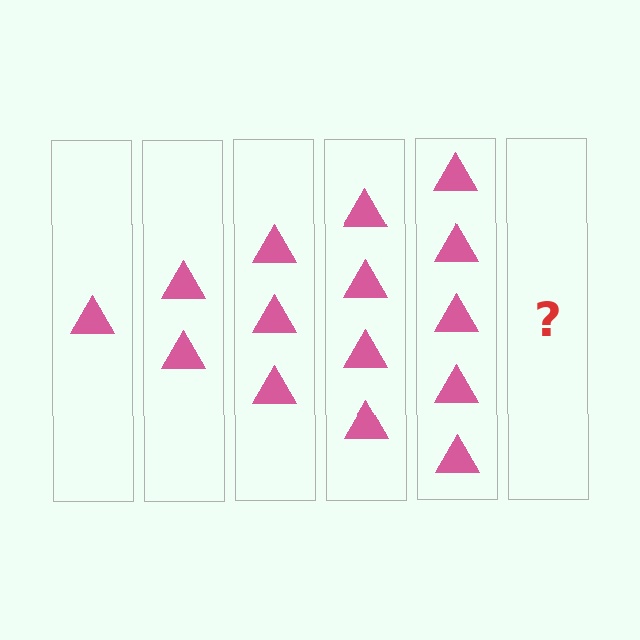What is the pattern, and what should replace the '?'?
The pattern is that each step adds one more triangle. The '?' should be 6 triangles.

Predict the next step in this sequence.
The next step is 6 triangles.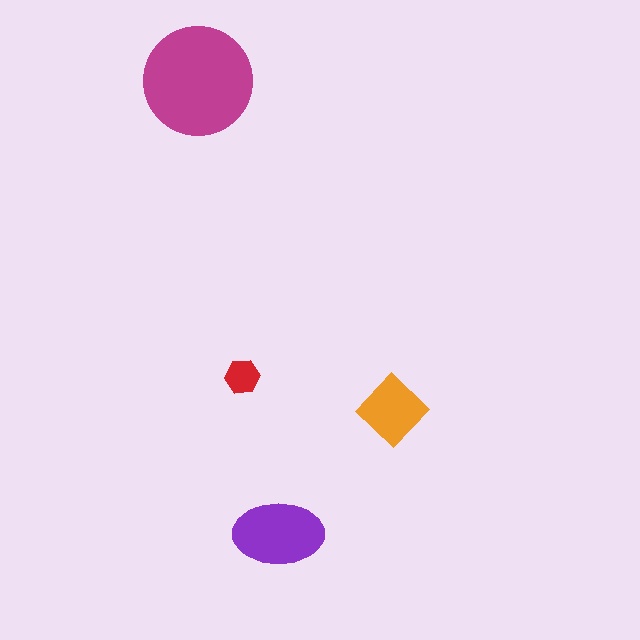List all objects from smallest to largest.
The red hexagon, the orange diamond, the purple ellipse, the magenta circle.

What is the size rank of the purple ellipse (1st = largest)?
2nd.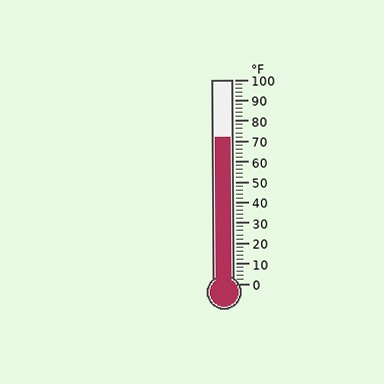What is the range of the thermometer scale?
The thermometer scale ranges from 0°F to 100°F.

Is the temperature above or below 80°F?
The temperature is below 80°F.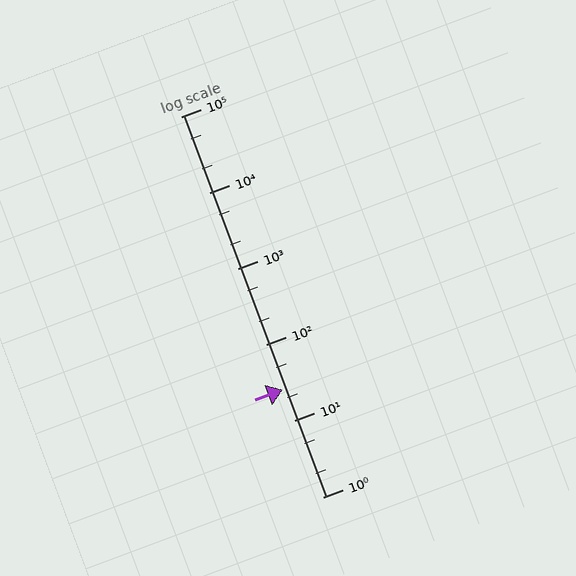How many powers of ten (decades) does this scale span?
The scale spans 5 decades, from 1 to 100000.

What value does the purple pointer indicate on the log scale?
The pointer indicates approximately 26.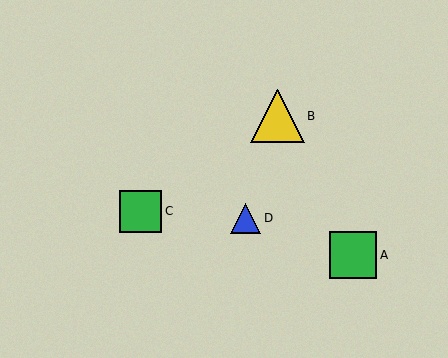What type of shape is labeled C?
Shape C is a green square.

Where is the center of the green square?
The center of the green square is at (353, 255).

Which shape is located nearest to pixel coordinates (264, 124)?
The yellow triangle (labeled B) at (277, 116) is nearest to that location.